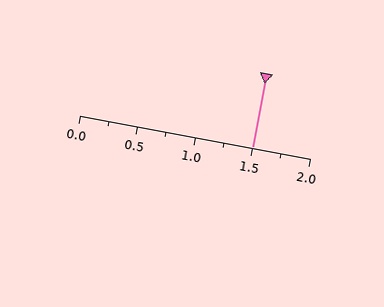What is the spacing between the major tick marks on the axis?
The major ticks are spaced 0.5 apart.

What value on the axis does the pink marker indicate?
The marker indicates approximately 1.5.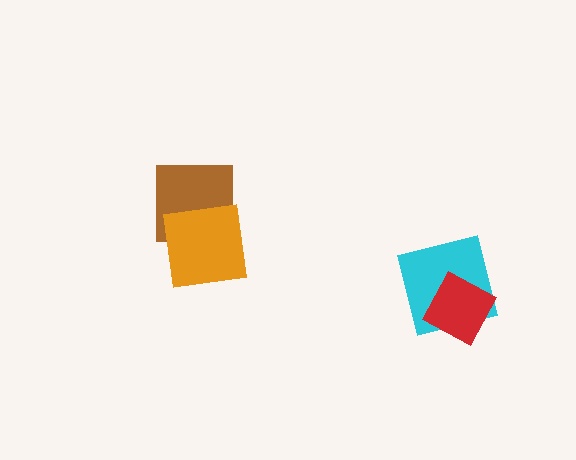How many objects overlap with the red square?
1 object overlaps with the red square.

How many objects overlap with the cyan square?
1 object overlaps with the cyan square.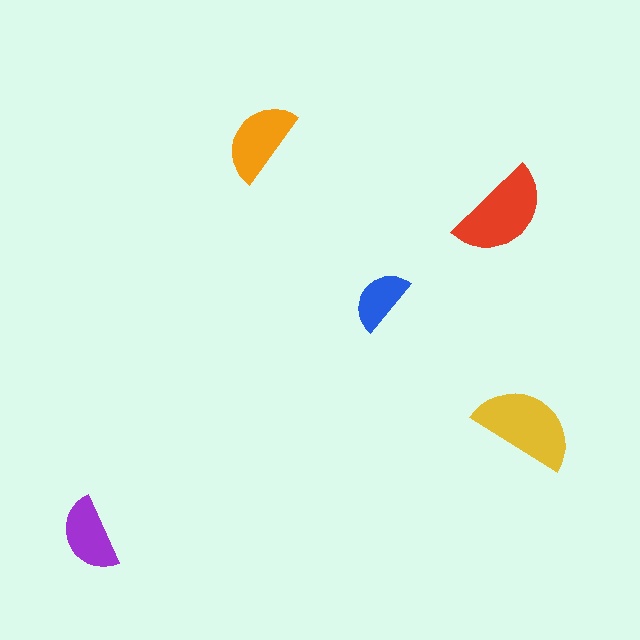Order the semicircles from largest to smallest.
the yellow one, the red one, the orange one, the purple one, the blue one.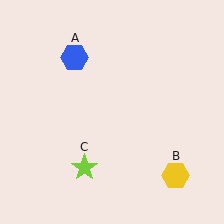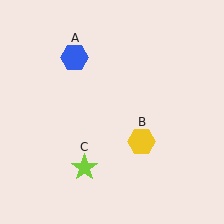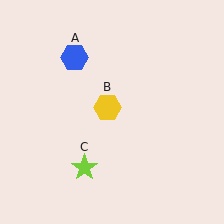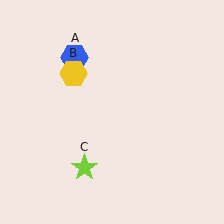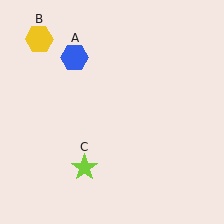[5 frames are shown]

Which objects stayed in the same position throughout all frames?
Blue hexagon (object A) and lime star (object C) remained stationary.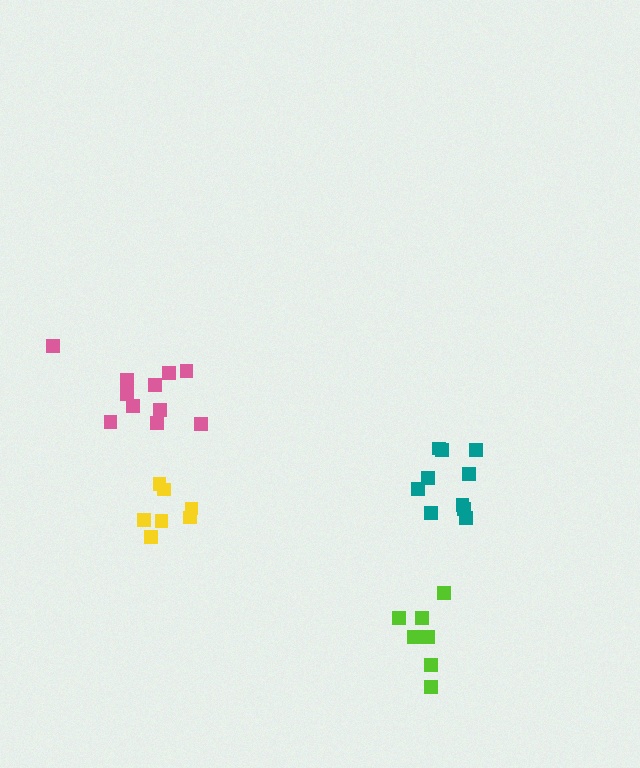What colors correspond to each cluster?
The clusters are colored: teal, lime, yellow, pink.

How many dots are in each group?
Group 1: 10 dots, Group 2: 7 dots, Group 3: 7 dots, Group 4: 11 dots (35 total).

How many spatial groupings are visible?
There are 4 spatial groupings.